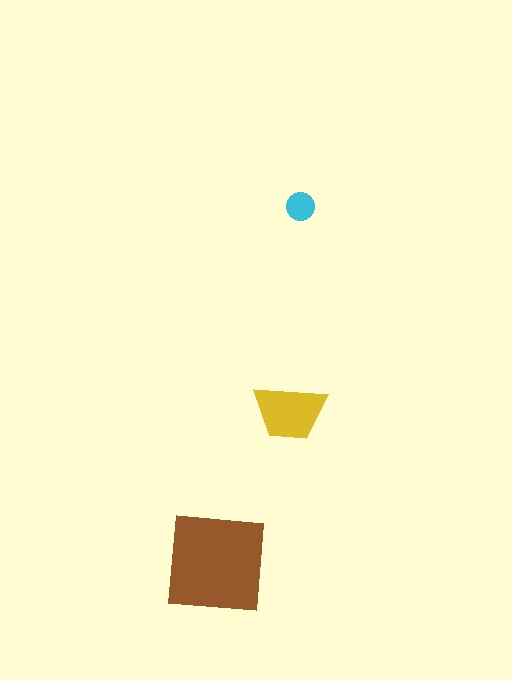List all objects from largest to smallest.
The brown square, the yellow trapezoid, the cyan circle.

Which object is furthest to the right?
The cyan circle is rightmost.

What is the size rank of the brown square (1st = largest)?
1st.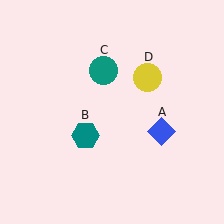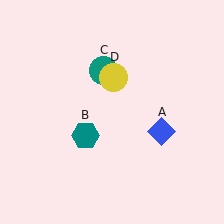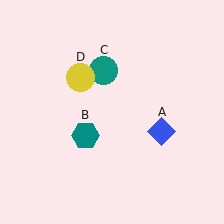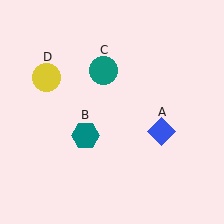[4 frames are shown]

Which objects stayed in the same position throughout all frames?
Blue diamond (object A) and teal hexagon (object B) and teal circle (object C) remained stationary.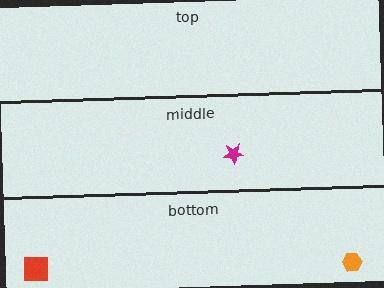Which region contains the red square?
The bottom region.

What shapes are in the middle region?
The magenta star.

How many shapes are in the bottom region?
2.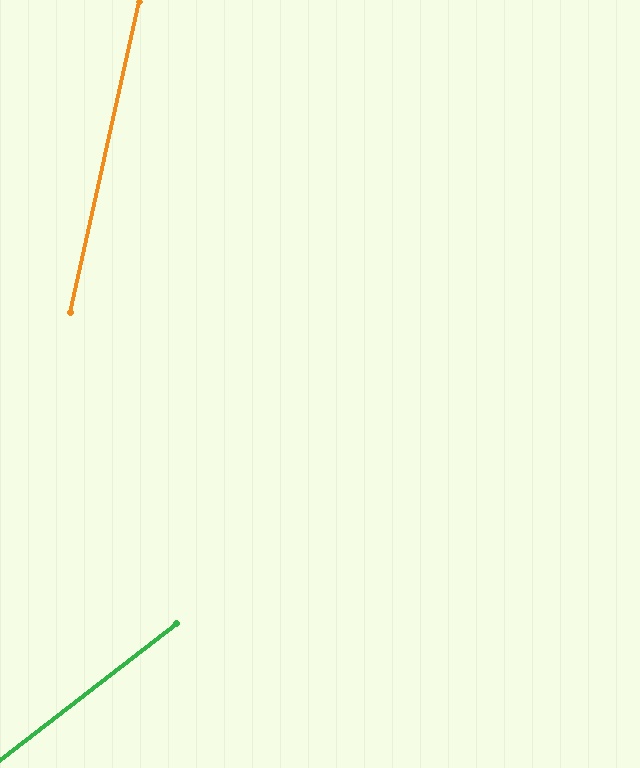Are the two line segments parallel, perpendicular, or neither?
Neither parallel nor perpendicular — they differ by about 40°.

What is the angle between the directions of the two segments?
Approximately 40 degrees.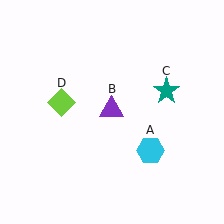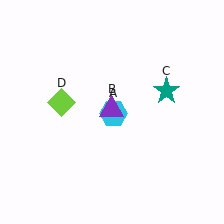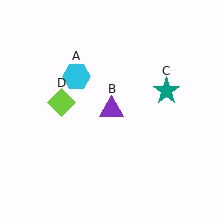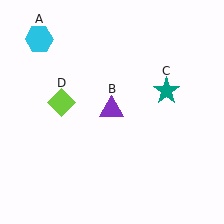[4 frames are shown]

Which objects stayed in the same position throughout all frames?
Purple triangle (object B) and teal star (object C) and lime diamond (object D) remained stationary.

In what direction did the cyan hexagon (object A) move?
The cyan hexagon (object A) moved up and to the left.